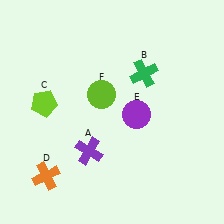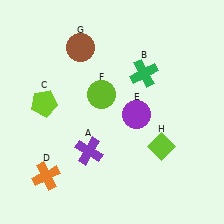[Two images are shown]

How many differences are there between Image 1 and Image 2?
There are 2 differences between the two images.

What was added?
A brown circle (G), a lime diamond (H) were added in Image 2.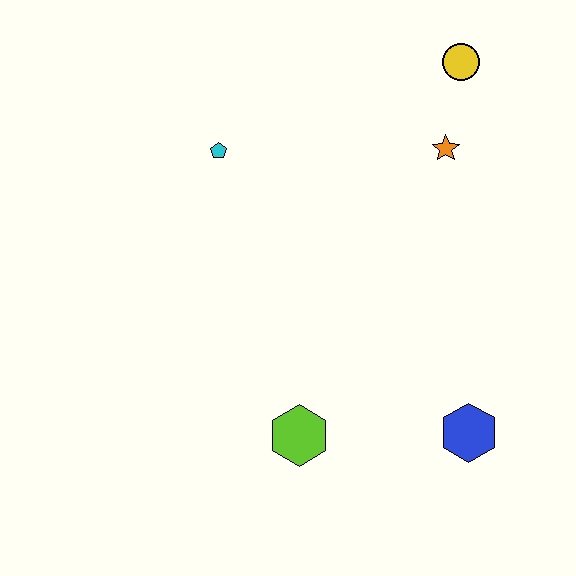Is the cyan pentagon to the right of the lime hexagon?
No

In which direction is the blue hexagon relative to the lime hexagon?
The blue hexagon is to the right of the lime hexagon.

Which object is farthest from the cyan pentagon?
The blue hexagon is farthest from the cyan pentagon.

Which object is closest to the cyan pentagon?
The orange star is closest to the cyan pentagon.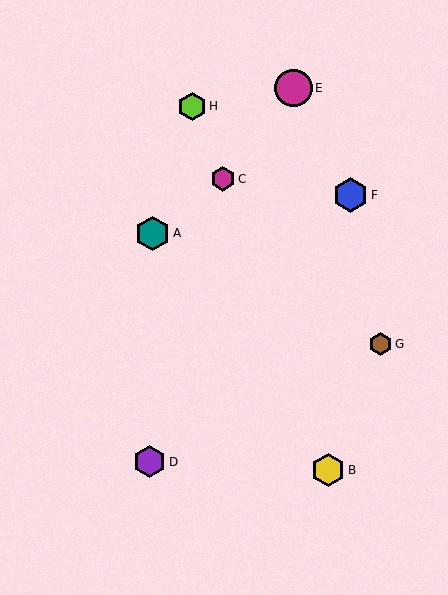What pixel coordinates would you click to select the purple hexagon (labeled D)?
Click at (150, 462) to select the purple hexagon D.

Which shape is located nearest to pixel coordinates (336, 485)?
The yellow hexagon (labeled B) at (328, 470) is nearest to that location.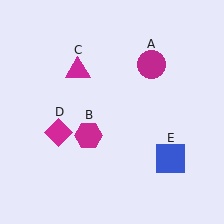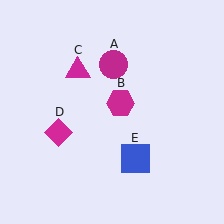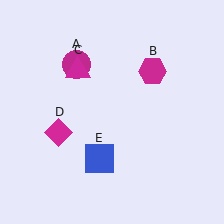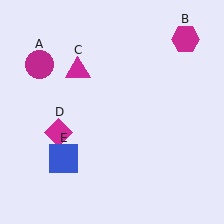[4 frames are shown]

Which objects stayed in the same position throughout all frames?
Magenta triangle (object C) and magenta diamond (object D) remained stationary.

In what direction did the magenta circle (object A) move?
The magenta circle (object A) moved left.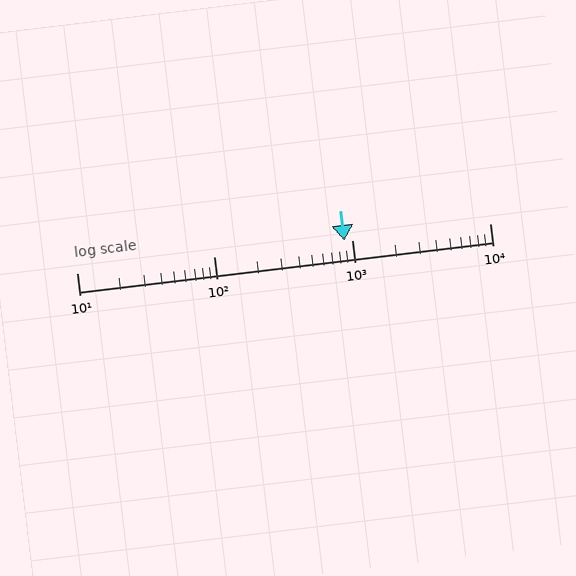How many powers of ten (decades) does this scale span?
The scale spans 3 decades, from 10 to 10000.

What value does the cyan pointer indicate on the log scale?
The pointer indicates approximately 880.